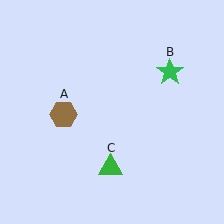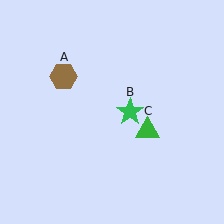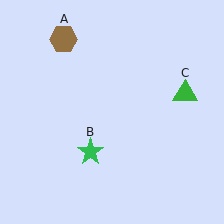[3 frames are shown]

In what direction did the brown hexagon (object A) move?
The brown hexagon (object A) moved up.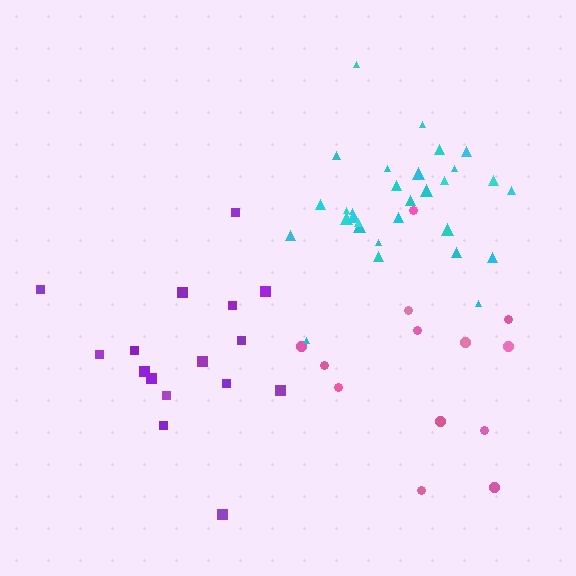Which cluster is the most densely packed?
Cyan.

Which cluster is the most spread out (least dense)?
Pink.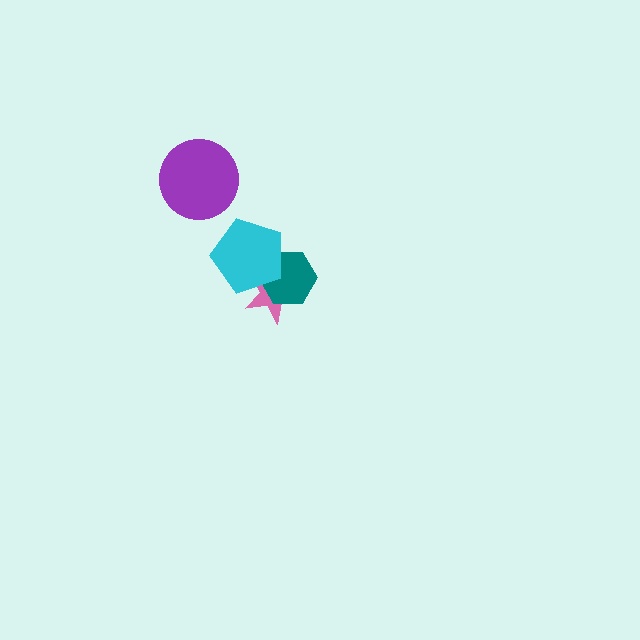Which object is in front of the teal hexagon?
The cyan pentagon is in front of the teal hexagon.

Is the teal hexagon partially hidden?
Yes, it is partially covered by another shape.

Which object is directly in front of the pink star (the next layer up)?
The teal hexagon is directly in front of the pink star.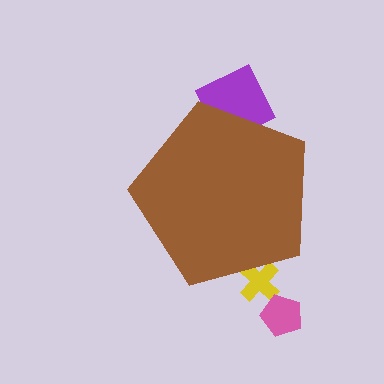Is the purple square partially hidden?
Yes, the purple square is partially hidden behind the brown pentagon.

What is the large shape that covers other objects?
A brown pentagon.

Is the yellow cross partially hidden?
Yes, the yellow cross is partially hidden behind the brown pentagon.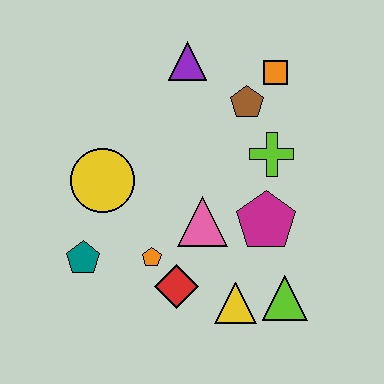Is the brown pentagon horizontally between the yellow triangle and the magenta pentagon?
Yes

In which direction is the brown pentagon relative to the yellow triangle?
The brown pentagon is above the yellow triangle.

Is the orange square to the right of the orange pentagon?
Yes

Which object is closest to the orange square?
The brown pentagon is closest to the orange square.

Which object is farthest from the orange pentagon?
The orange square is farthest from the orange pentagon.